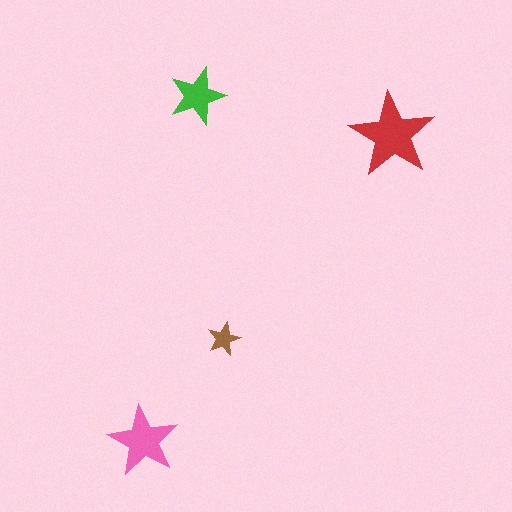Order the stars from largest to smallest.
the red one, the pink one, the green one, the brown one.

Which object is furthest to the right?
The red star is rightmost.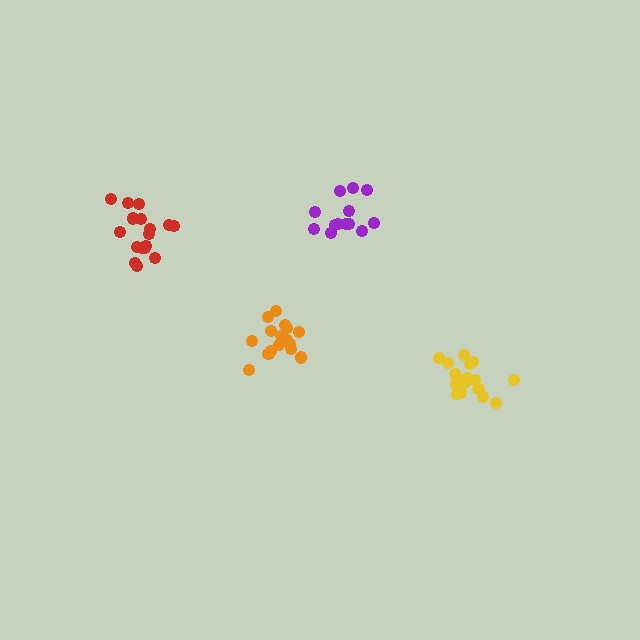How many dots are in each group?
Group 1: 18 dots, Group 2: 17 dots, Group 3: 16 dots, Group 4: 13 dots (64 total).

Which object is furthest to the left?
The red cluster is leftmost.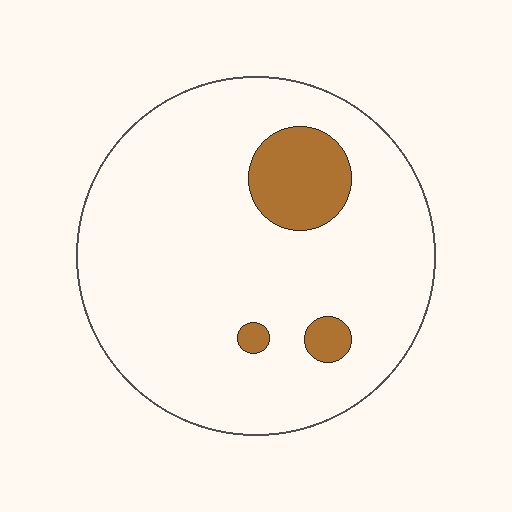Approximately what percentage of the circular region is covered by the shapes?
Approximately 10%.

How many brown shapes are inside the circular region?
3.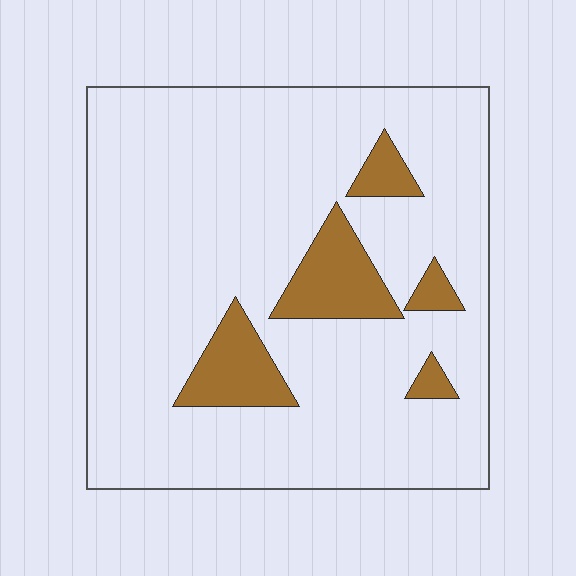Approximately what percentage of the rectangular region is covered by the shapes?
Approximately 15%.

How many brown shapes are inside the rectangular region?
5.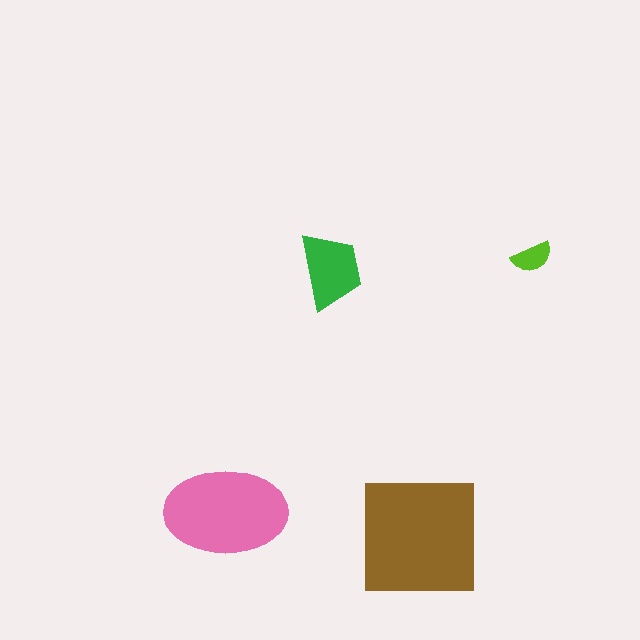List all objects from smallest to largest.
The lime semicircle, the green trapezoid, the pink ellipse, the brown square.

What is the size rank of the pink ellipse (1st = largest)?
2nd.